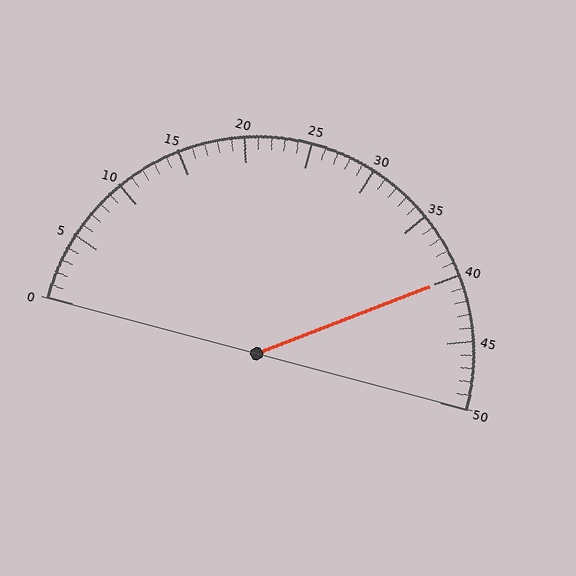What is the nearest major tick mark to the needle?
The nearest major tick mark is 40.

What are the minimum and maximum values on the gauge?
The gauge ranges from 0 to 50.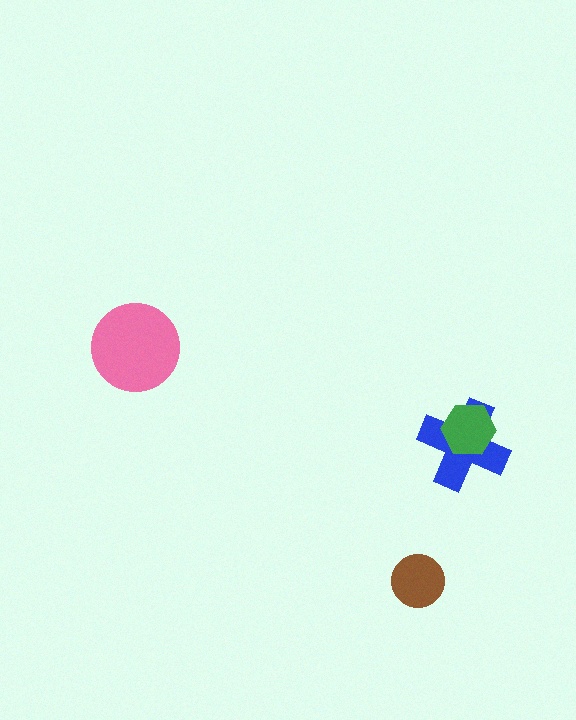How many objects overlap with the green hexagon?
1 object overlaps with the green hexagon.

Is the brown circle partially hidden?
No, no other shape covers it.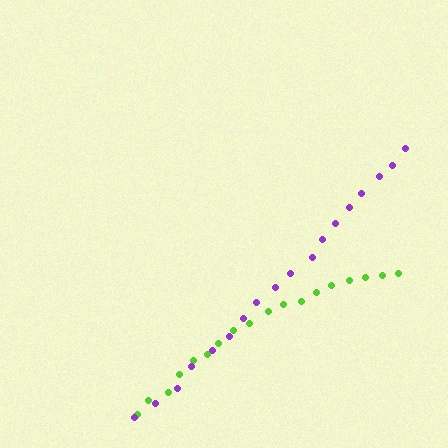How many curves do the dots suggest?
There are 2 distinct paths.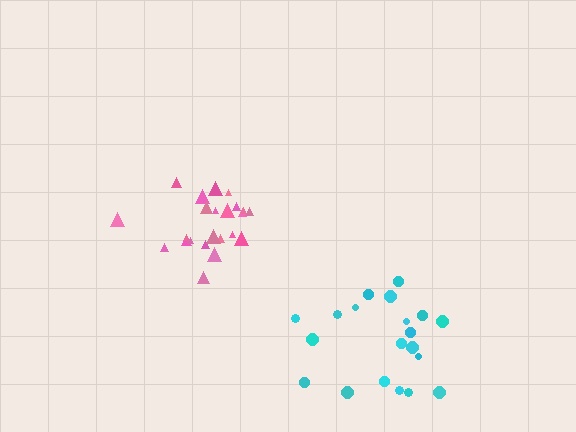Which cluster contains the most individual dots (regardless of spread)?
Pink (23).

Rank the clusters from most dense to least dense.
pink, cyan.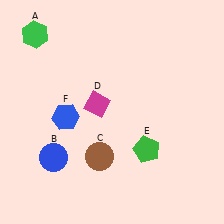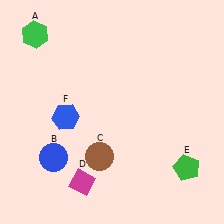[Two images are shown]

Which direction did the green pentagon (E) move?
The green pentagon (E) moved right.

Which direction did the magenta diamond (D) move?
The magenta diamond (D) moved down.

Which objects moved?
The objects that moved are: the magenta diamond (D), the green pentagon (E).